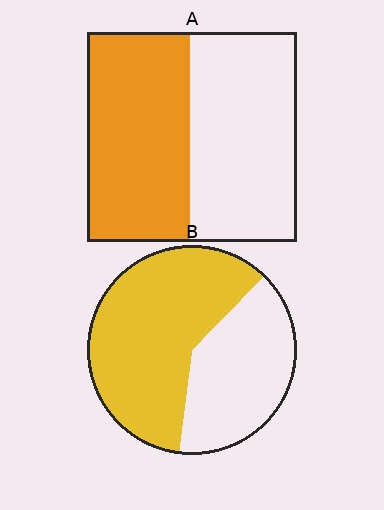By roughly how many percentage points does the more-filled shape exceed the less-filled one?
By roughly 10 percentage points (B over A).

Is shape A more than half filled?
Roughly half.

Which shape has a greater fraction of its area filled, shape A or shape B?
Shape B.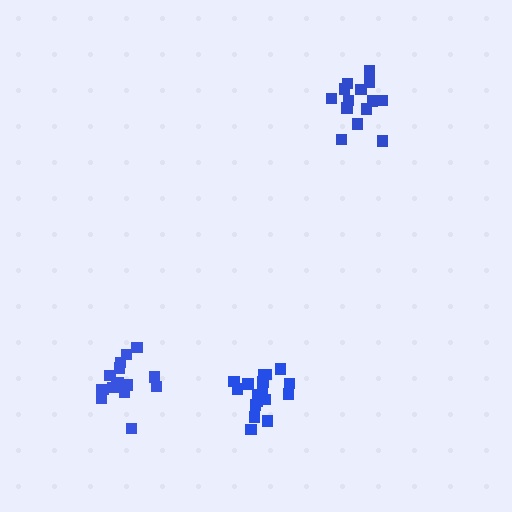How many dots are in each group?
Group 1: 14 dots, Group 2: 17 dots, Group 3: 17 dots (48 total).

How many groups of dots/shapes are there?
There are 3 groups.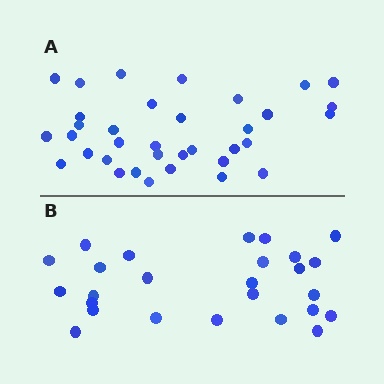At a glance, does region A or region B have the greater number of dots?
Region A (the top region) has more dots.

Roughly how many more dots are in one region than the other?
Region A has roughly 8 or so more dots than region B.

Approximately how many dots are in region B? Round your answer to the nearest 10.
About 30 dots. (The exact count is 26, which rounds to 30.)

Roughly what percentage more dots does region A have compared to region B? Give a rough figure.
About 35% more.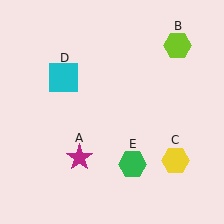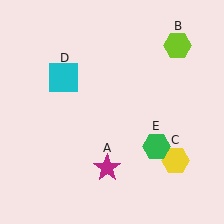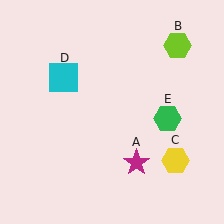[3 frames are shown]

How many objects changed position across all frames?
2 objects changed position: magenta star (object A), green hexagon (object E).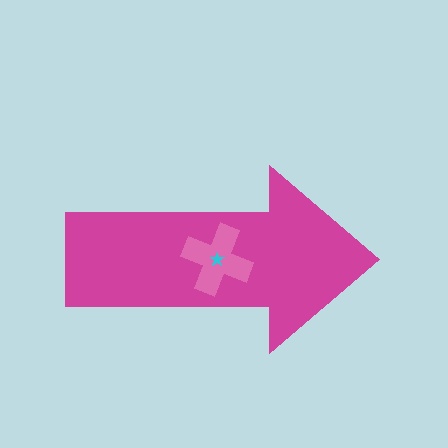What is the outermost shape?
The magenta arrow.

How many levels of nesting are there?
3.